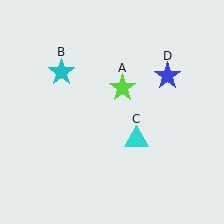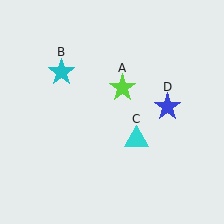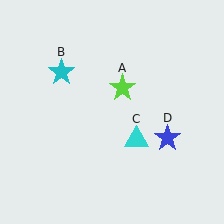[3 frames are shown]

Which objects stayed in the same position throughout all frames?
Lime star (object A) and cyan star (object B) and cyan triangle (object C) remained stationary.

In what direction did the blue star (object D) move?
The blue star (object D) moved down.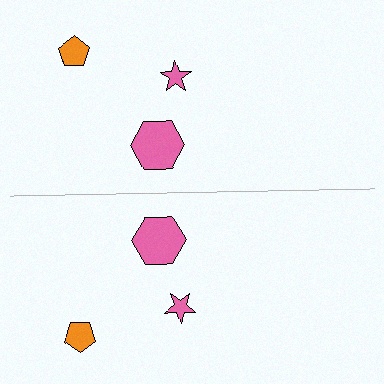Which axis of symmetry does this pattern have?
The pattern has a horizontal axis of symmetry running through the center of the image.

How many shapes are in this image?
There are 6 shapes in this image.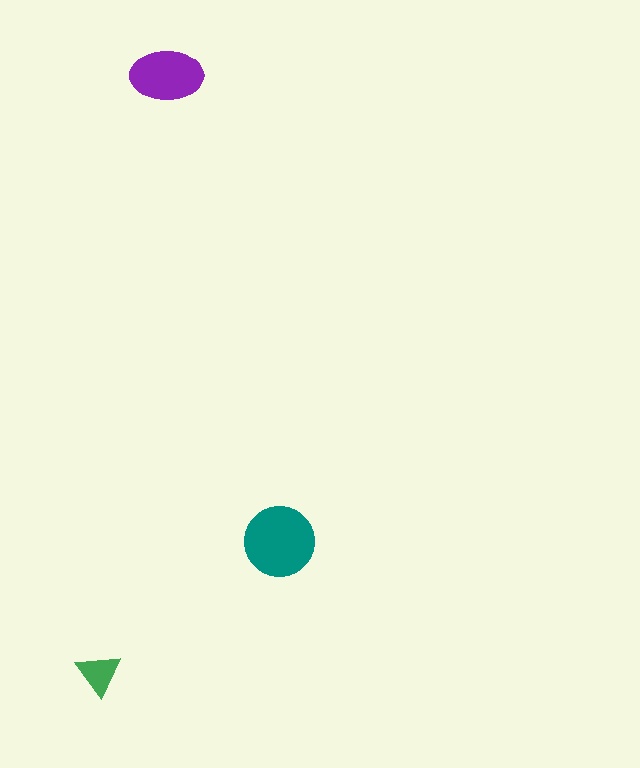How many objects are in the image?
There are 3 objects in the image.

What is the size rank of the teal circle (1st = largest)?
1st.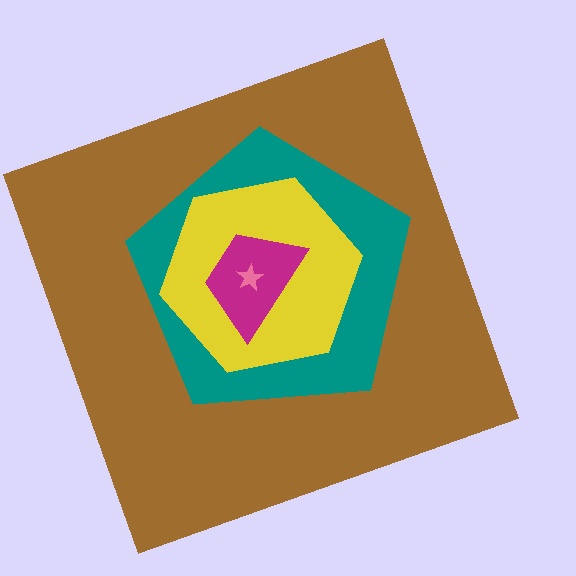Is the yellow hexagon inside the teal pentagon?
Yes.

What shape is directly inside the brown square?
The teal pentagon.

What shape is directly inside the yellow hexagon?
The magenta trapezoid.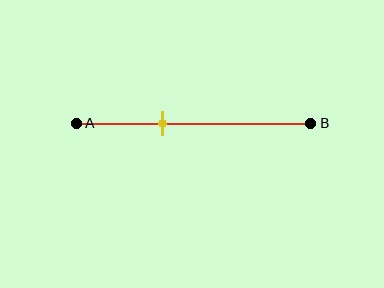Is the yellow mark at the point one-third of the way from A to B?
No, the mark is at about 35% from A, not at the 33% one-third point.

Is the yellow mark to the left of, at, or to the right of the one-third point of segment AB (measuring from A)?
The yellow mark is to the right of the one-third point of segment AB.